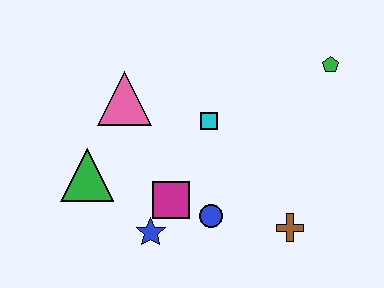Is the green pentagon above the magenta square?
Yes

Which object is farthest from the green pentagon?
The green triangle is farthest from the green pentagon.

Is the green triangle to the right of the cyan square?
No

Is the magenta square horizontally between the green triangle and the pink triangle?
No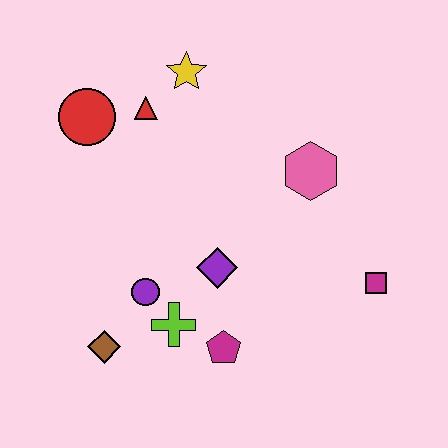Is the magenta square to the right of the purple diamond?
Yes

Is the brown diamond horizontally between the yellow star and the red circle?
Yes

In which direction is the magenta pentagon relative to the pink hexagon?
The magenta pentagon is below the pink hexagon.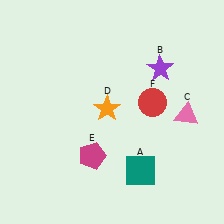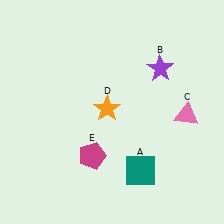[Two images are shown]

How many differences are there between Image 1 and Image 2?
There is 1 difference between the two images.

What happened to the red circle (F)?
The red circle (F) was removed in Image 2. It was in the top-right area of Image 1.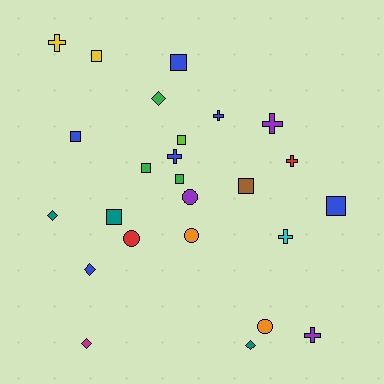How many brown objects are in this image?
There is 1 brown object.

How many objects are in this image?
There are 25 objects.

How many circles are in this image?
There are 4 circles.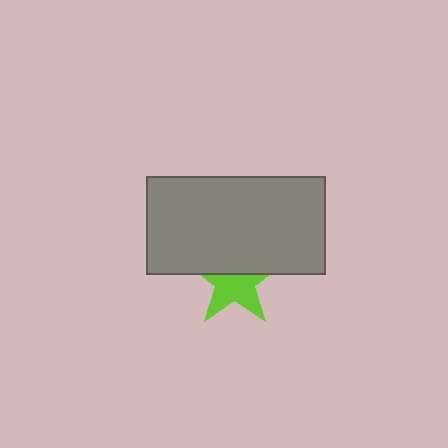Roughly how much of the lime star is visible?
About half of it is visible (roughly 54%).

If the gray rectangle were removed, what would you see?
You would see the complete lime star.